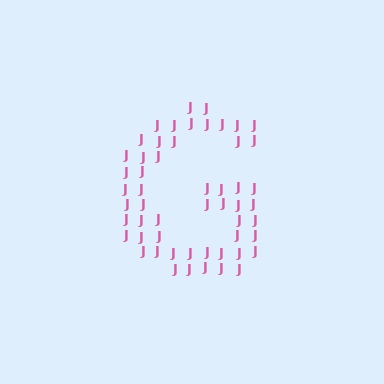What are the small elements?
The small elements are letter J's.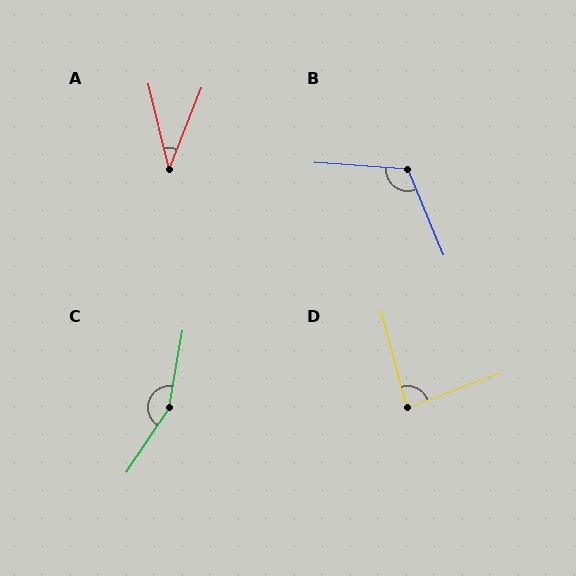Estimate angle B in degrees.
Approximately 117 degrees.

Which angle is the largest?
C, at approximately 156 degrees.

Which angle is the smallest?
A, at approximately 35 degrees.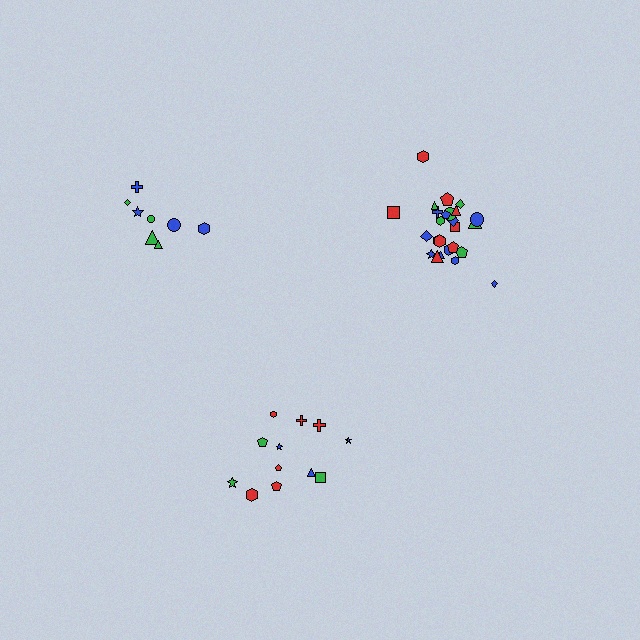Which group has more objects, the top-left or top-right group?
The top-right group.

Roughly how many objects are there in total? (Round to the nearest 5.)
Roughly 45 objects in total.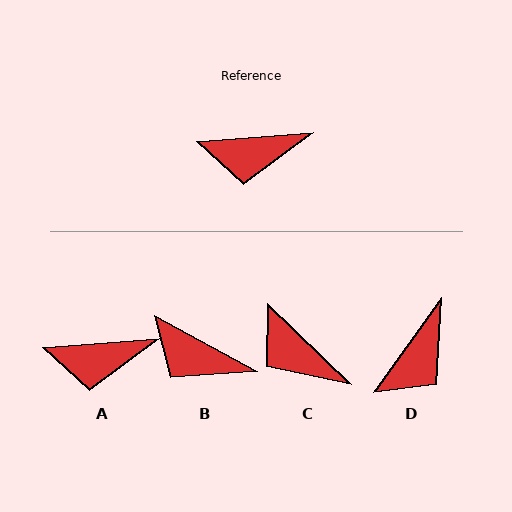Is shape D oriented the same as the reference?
No, it is off by about 50 degrees.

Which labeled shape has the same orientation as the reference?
A.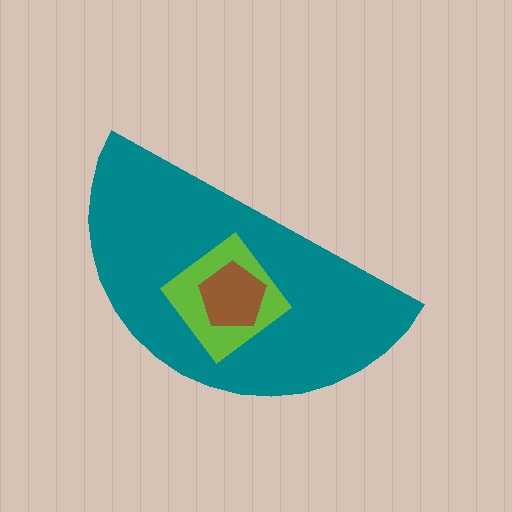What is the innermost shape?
The brown pentagon.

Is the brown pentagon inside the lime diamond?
Yes.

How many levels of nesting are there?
3.